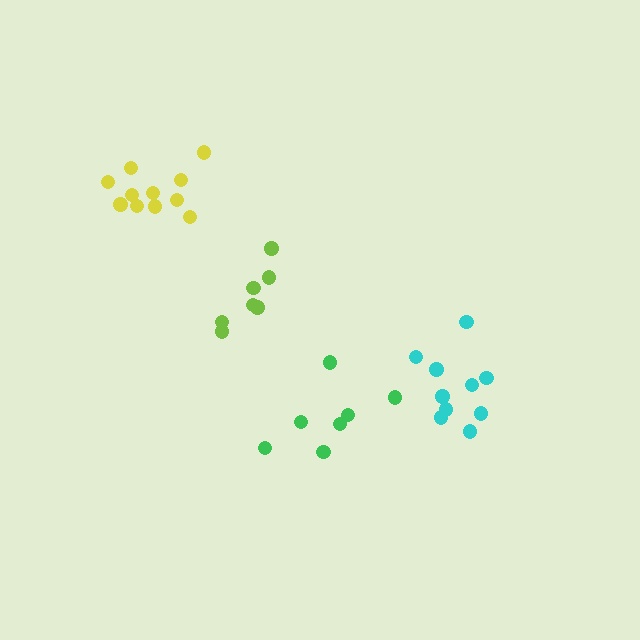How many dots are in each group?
Group 1: 10 dots, Group 2: 11 dots, Group 3: 7 dots, Group 4: 7 dots (35 total).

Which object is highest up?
The yellow cluster is topmost.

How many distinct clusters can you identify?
There are 4 distinct clusters.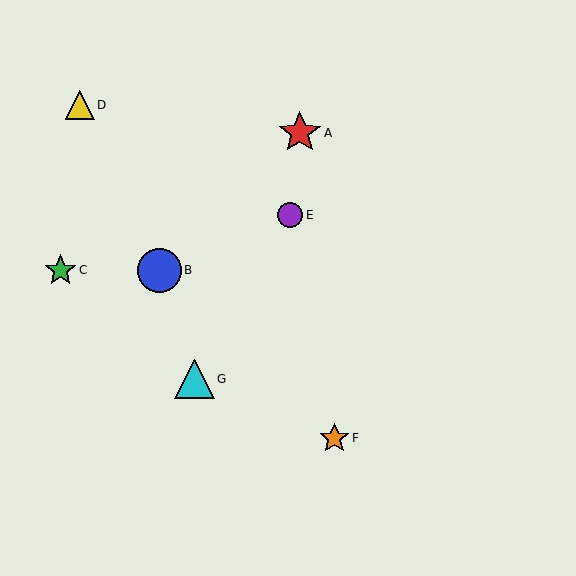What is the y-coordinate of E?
Object E is at y≈215.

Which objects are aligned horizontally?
Objects B, C are aligned horizontally.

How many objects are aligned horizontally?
2 objects (B, C) are aligned horizontally.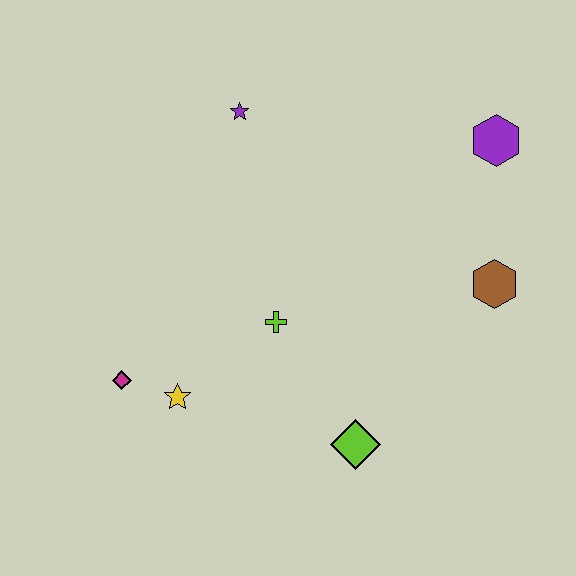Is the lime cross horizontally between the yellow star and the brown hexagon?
Yes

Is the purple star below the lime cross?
No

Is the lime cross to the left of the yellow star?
No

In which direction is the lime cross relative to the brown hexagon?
The lime cross is to the left of the brown hexagon.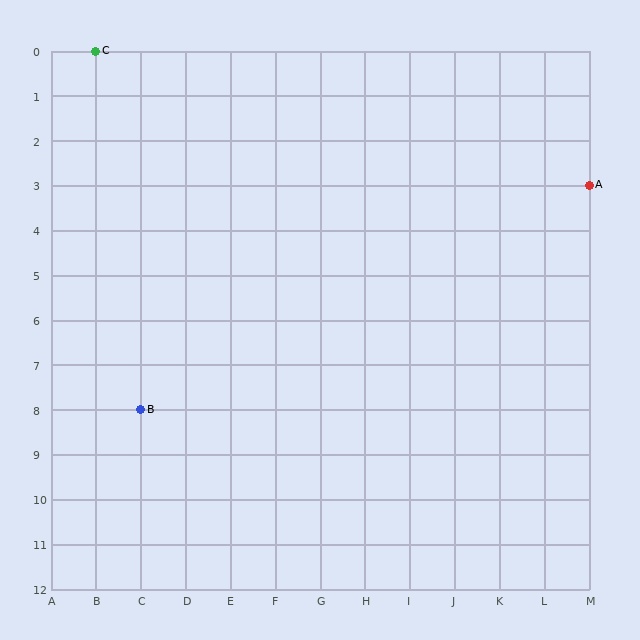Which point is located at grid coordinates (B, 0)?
Point C is at (B, 0).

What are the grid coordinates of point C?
Point C is at grid coordinates (B, 0).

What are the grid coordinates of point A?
Point A is at grid coordinates (M, 3).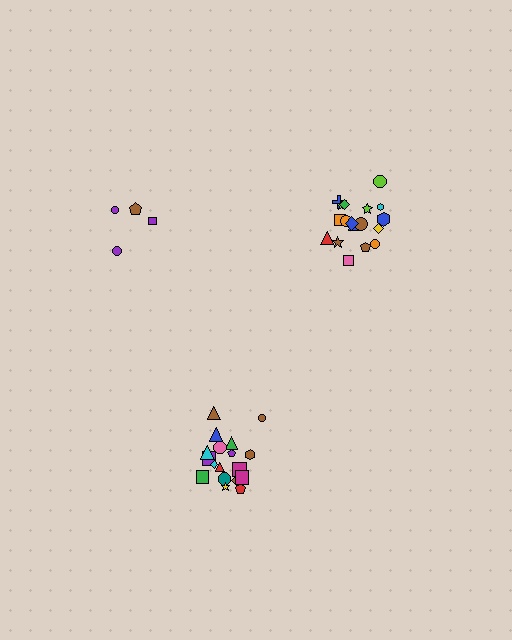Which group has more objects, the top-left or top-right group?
The top-right group.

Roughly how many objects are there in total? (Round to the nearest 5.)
Roughly 40 objects in total.